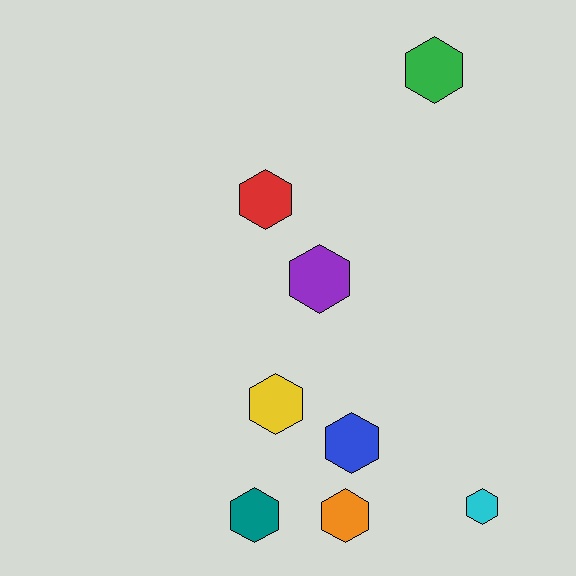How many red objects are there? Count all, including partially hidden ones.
There is 1 red object.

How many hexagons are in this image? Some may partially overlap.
There are 8 hexagons.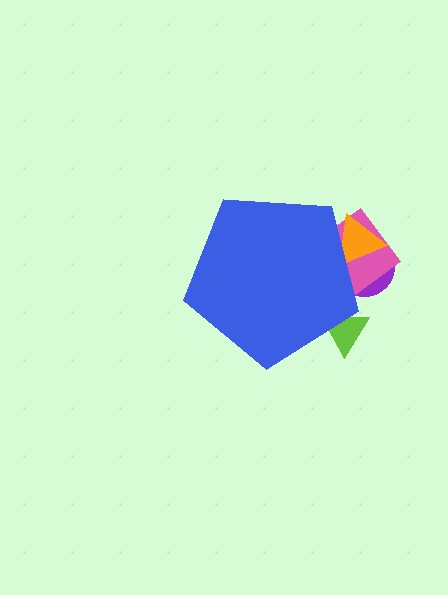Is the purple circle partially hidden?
Yes, the purple circle is partially hidden behind the blue pentagon.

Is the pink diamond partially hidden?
Yes, the pink diamond is partially hidden behind the blue pentagon.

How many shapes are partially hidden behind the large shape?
4 shapes are partially hidden.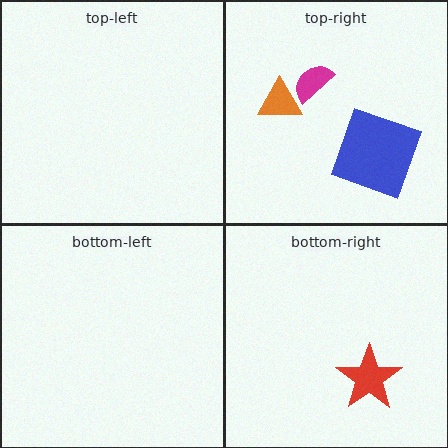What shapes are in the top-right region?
The blue square, the magenta semicircle, the orange triangle.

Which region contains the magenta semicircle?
The top-right region.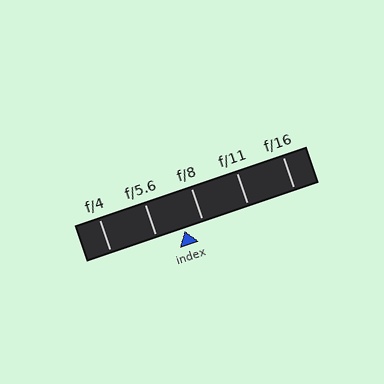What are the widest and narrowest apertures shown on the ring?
The widest aperture shown is f/4 and the narrowest is f/16.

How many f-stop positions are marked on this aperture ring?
There are 5 f-stop positions marked.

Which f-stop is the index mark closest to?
The index mark is closest to f/8.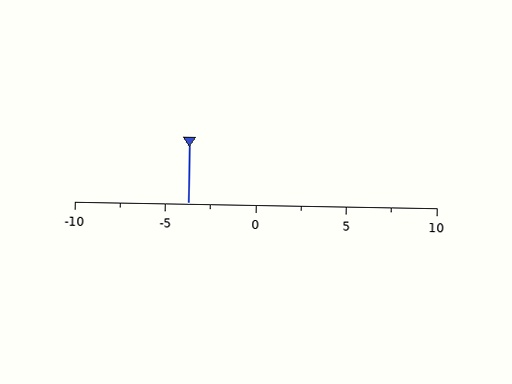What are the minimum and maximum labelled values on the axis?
The axis runs from -10 to 10.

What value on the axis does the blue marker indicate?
The marker indicates approximately -3.8.